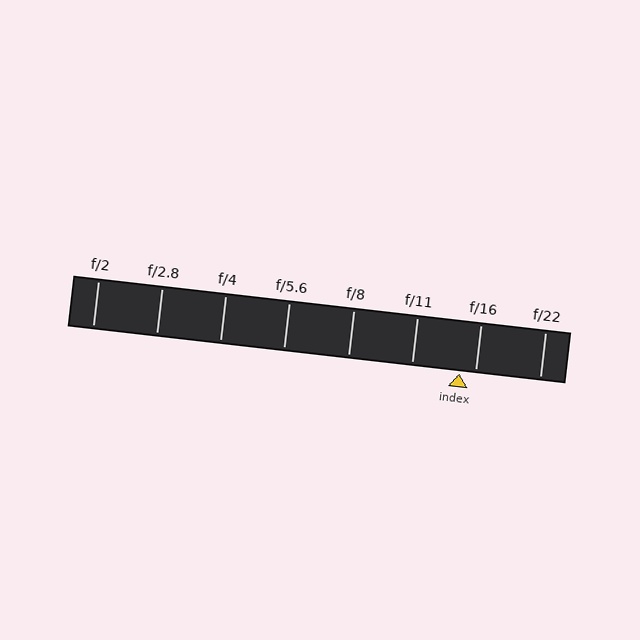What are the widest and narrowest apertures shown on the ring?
The widest aperture shown is f/2 and the narrowest is f/22.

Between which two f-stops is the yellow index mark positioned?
The index mark is between f/11 and f/16.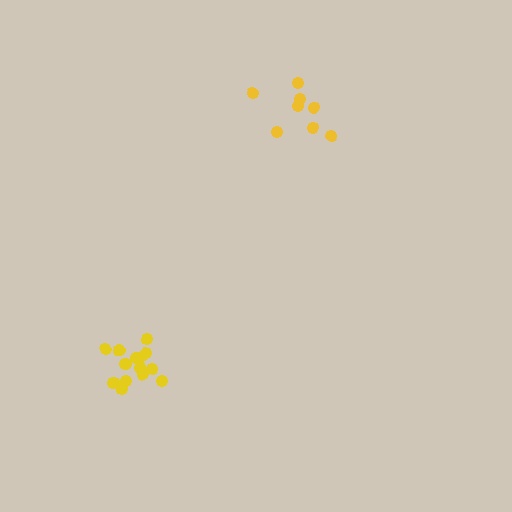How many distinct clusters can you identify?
There are 2 distinct clusters.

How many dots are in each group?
Group 1: 8 dots, Group 2: 14 dots (22 total).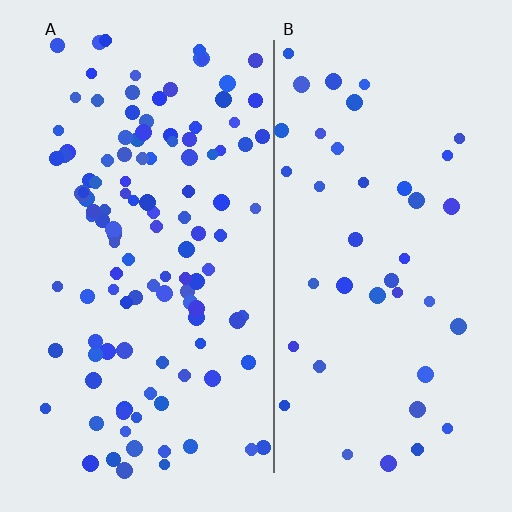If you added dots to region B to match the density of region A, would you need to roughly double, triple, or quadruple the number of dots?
Approximately triple.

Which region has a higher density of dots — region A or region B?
A (the left).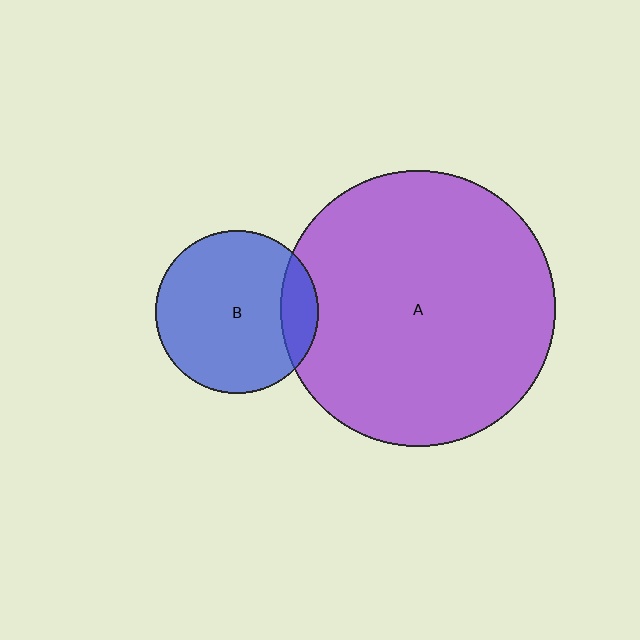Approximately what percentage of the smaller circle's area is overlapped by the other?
Approximately 15%.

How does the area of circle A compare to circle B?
Approximately 2.9 times.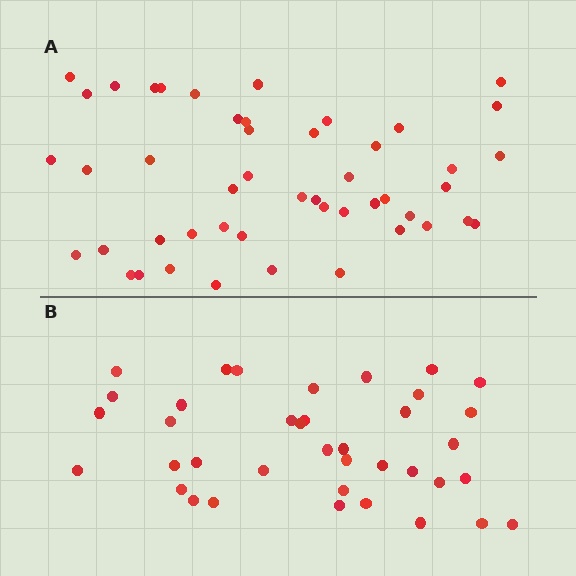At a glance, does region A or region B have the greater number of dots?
Region A (the top region) has more dots.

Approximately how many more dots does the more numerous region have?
Region A has roughly 10 or so more dots than region B.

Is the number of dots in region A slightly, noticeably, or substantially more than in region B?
Region A has noticeably more, but not dramatically so. The ratio is roughly 1.3 to 1.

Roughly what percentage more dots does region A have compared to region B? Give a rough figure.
About 25% more.